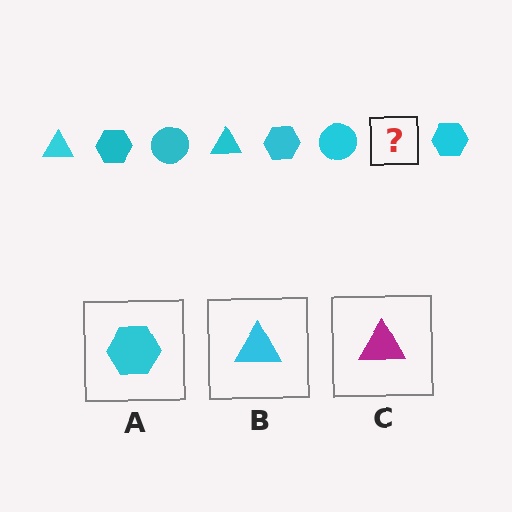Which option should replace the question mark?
Option B.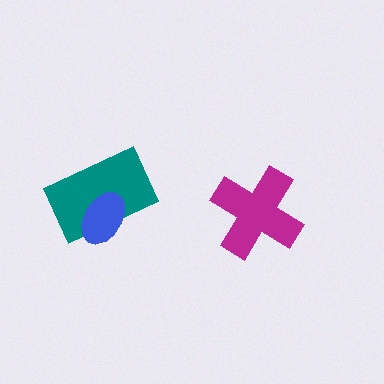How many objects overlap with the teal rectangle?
1 object overlaps with the teal rectangle.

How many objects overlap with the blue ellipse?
1 object overlaps with the blue ellipse.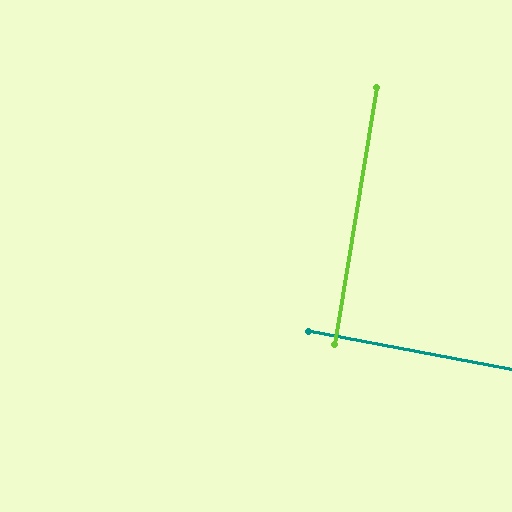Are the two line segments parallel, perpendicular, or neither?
Perpendicular — they meet at approximately 89°.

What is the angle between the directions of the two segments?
Approximately 89 degrees.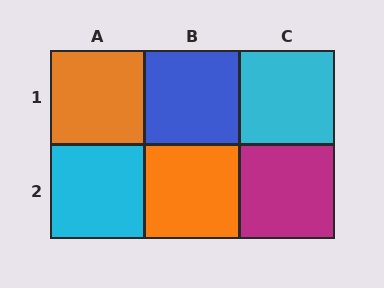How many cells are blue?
1 cell is blue.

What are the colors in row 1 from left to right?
Orange, blue, cyan.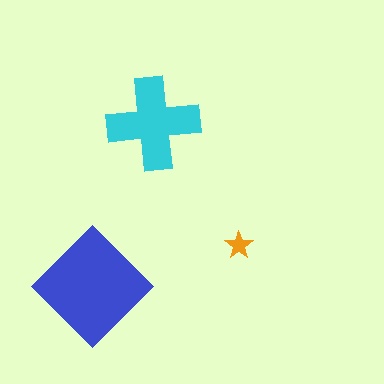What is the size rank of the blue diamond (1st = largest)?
1st.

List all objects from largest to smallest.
The blue diamond, the cyan cross, the orange star.